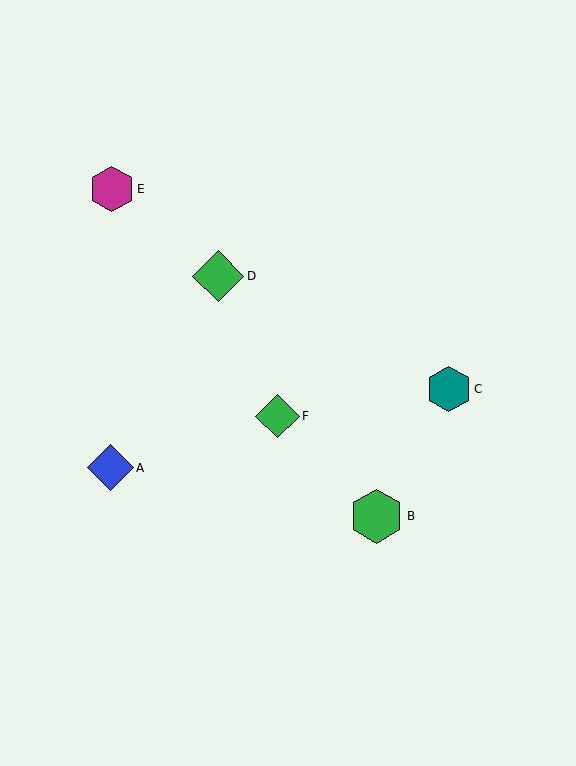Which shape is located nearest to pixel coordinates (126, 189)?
The magenta hexagon (labeled E) at (112, 189) is nearest to that location.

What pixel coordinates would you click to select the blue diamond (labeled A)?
Click at (110, 468) to select the blue diamond A.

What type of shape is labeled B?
Shape B is a green hexagon.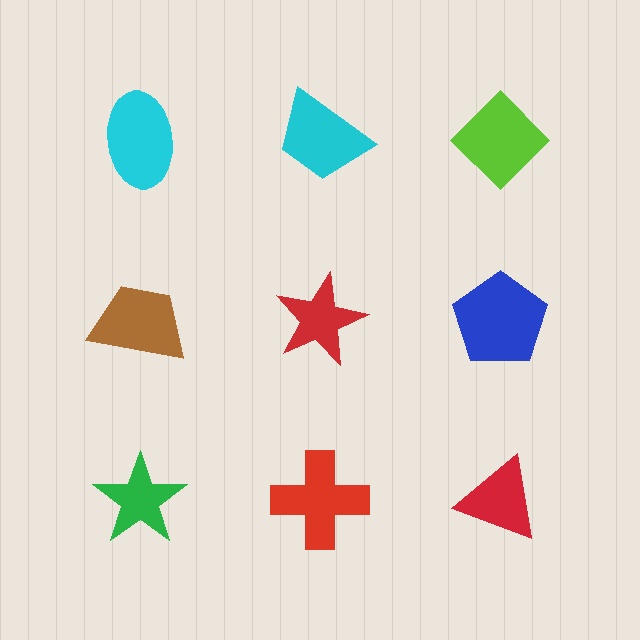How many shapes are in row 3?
3 shapes.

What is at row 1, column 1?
A cyan ellipse.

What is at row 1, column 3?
A lime diamond.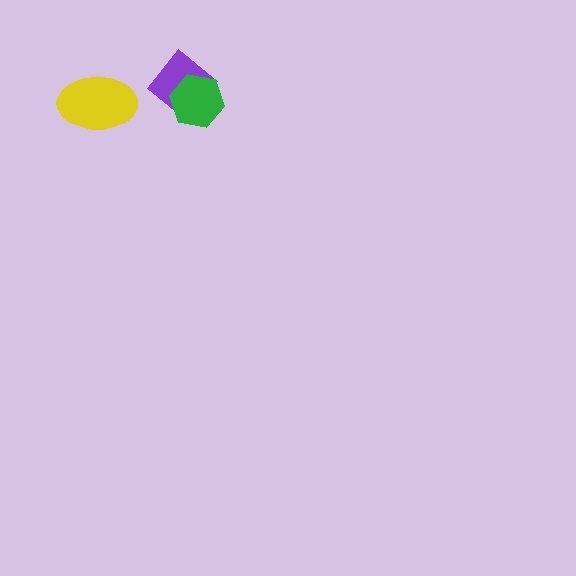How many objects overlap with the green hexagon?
1 object overlaps with the green hexagon.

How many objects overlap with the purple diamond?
1 object overlaps with the purple diamond.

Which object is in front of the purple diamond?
The green hexagon is in front of the purple diamond.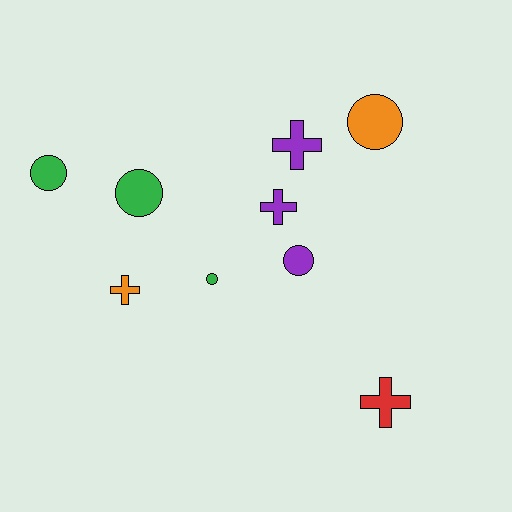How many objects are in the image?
There are 9 objects.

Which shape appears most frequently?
Circle, with 5 objects.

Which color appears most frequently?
Green, with 3 objects.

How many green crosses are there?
There are no green crosses.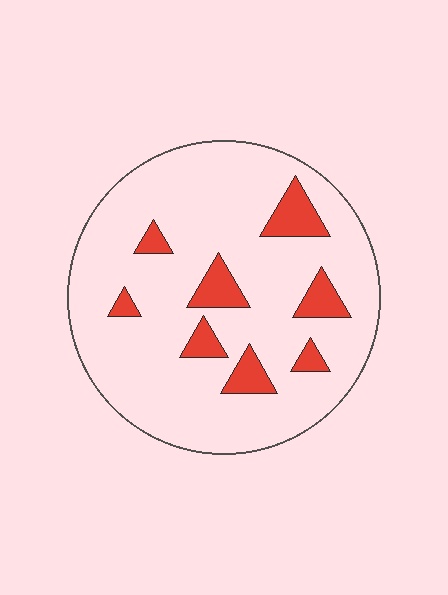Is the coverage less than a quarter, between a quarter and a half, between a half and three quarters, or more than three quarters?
Less than a quarter.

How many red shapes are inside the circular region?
8.